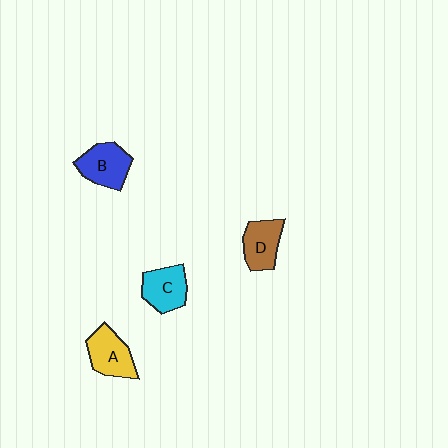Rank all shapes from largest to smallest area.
From largest to smallest: B (blue), A (yellow), C (cyan), D (brown).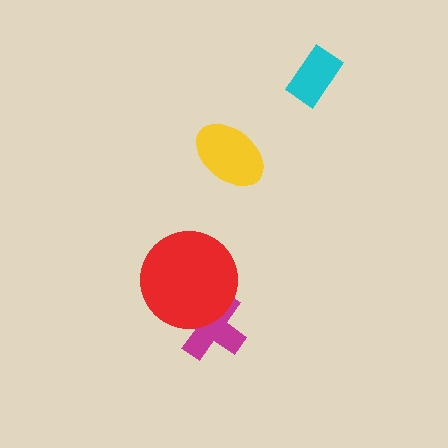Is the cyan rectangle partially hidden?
No, no other shape covers it.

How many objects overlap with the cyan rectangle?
0 objects overlap with the cyan rectangle.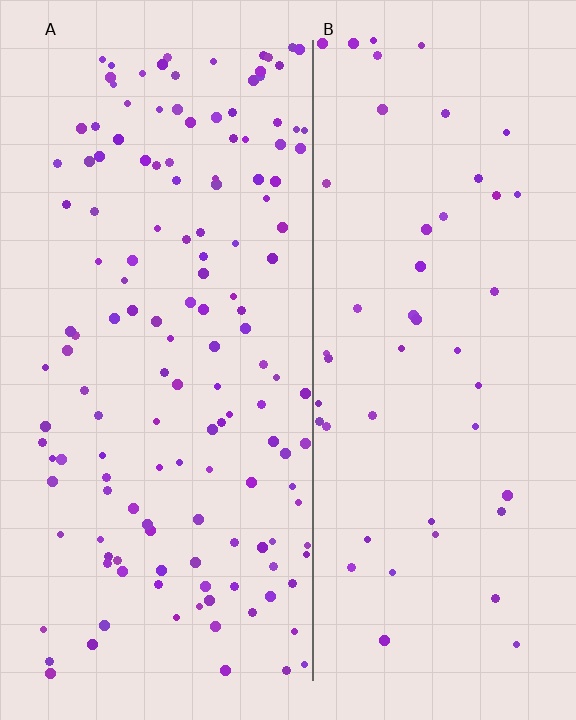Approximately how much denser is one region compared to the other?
Approximately 2.9× — region A over region B.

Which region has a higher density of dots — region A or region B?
A (the left).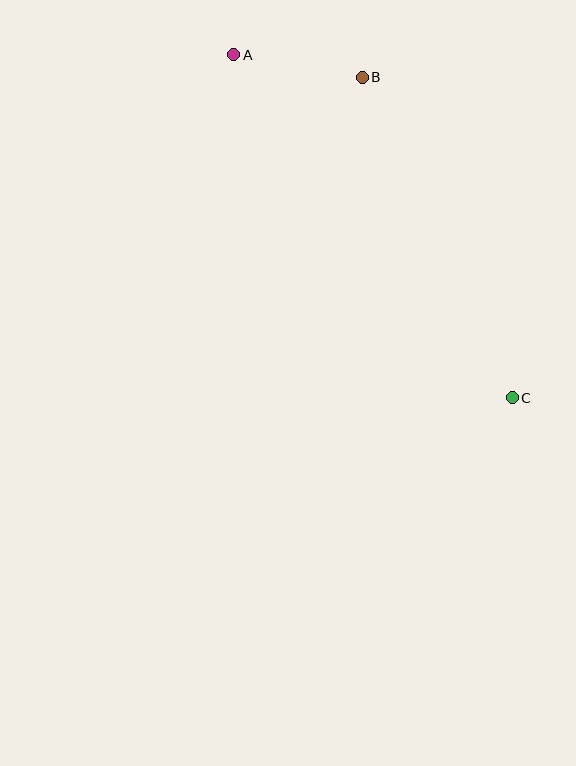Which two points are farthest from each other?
Points A and C are farthest from each other.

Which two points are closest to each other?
Points A and B are closest to each other.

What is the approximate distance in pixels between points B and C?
The distance between B and C is approximately 354 pixels.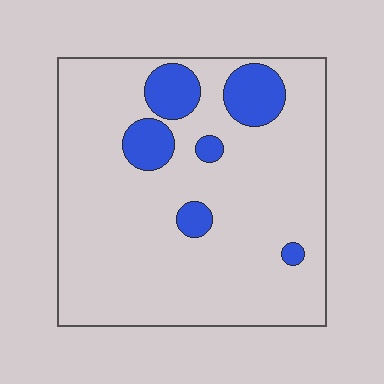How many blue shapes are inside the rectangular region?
6.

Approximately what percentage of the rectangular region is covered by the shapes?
Approximately 15%.